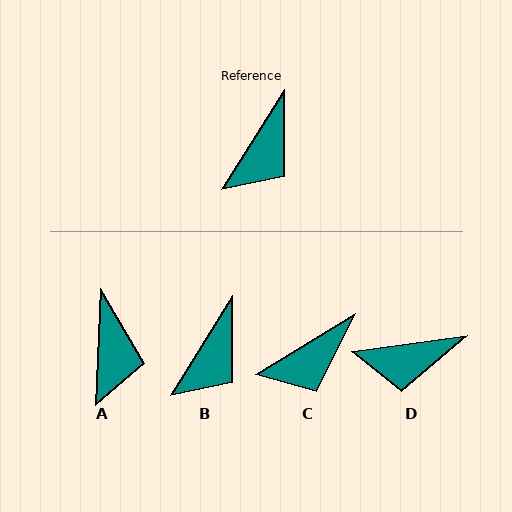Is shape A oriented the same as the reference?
No, it is off by about 30 degrees.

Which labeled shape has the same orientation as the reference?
B.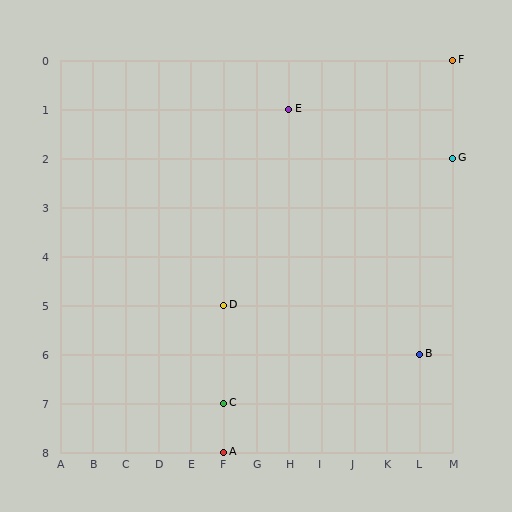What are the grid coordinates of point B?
Point B is at grid coordinates (L, 6).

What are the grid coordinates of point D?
Point D is at grid coordinates (F, 5).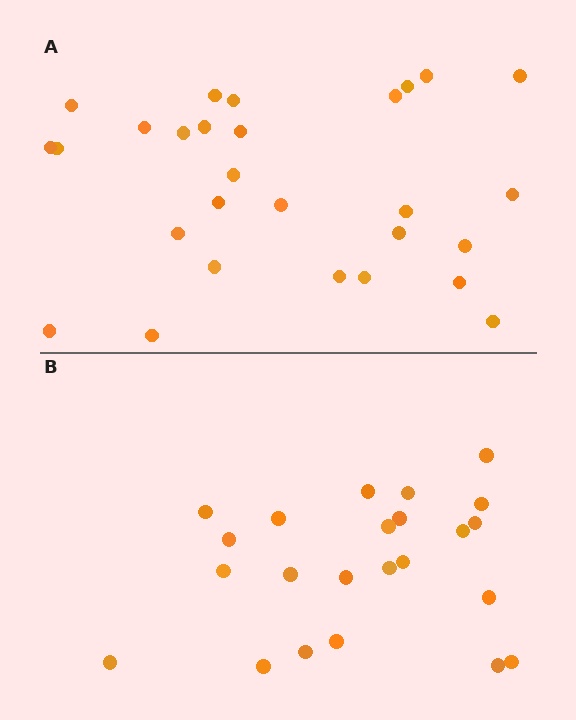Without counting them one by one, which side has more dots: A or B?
Region A (the top region) has more dots.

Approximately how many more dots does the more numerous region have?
Region A has about 5 more dots than region B.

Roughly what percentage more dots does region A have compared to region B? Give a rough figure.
About 20% more.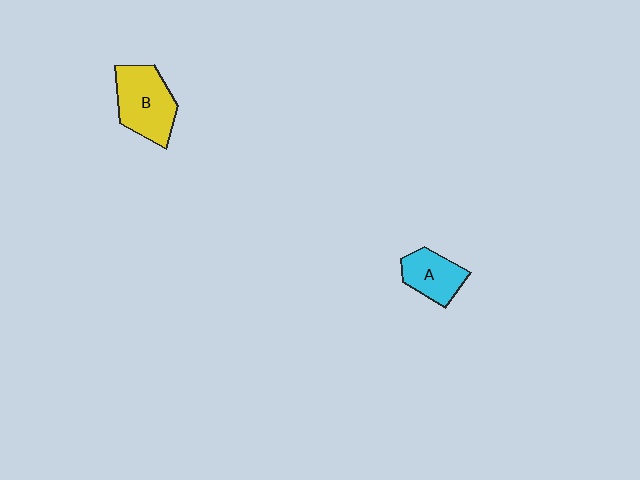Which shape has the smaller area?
Shape A (cyan).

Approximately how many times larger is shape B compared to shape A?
Approximately 1.5 times.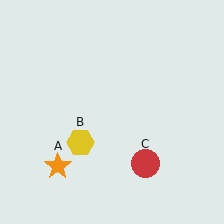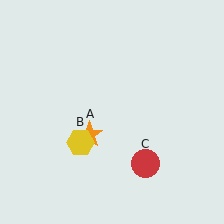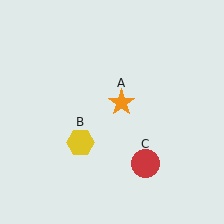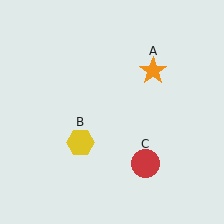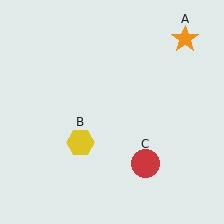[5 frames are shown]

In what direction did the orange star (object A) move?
The orange star (object A) moved up and to the right.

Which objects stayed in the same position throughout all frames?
Yellow hexagon (object B) and red circle (object C) remained stationary.